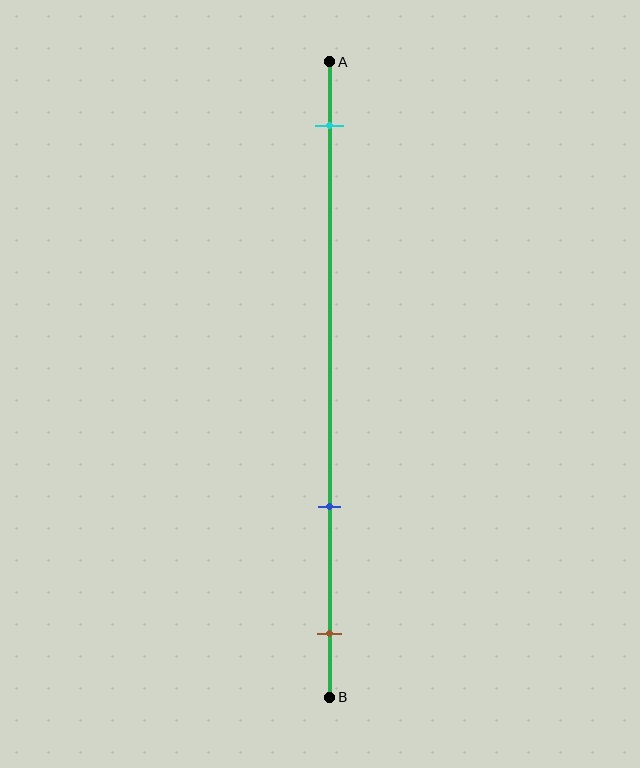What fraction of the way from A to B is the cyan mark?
The cyan mark is approximately 10% (0.1) of the way from A to B.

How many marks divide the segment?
There are 3 marks dividing the segment.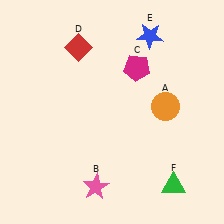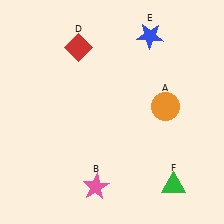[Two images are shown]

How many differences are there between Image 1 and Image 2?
There is 1 difference between the two images.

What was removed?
The magenta pentagon (C) was removed in Image 2.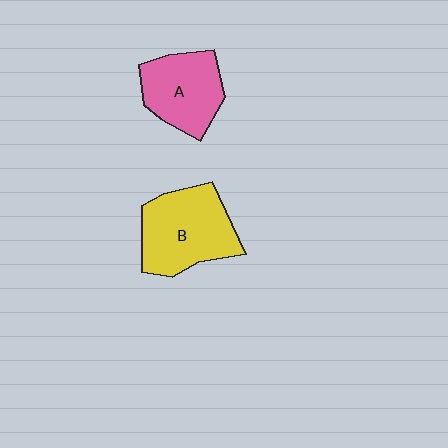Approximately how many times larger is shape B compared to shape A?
Approximately 1.3 times.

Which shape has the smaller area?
Shape A (pink).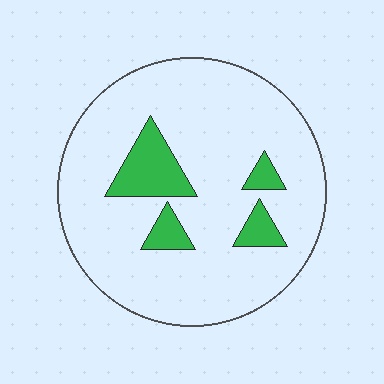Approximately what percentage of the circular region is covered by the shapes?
Approximately 15%.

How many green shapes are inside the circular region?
4.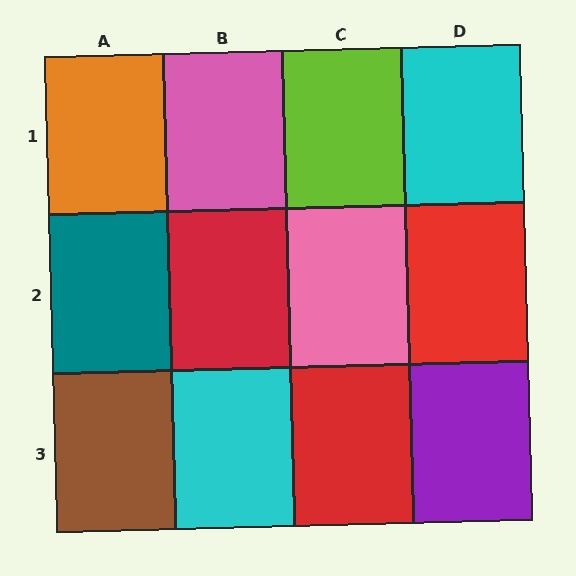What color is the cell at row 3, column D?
Purple.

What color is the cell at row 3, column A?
Brown.